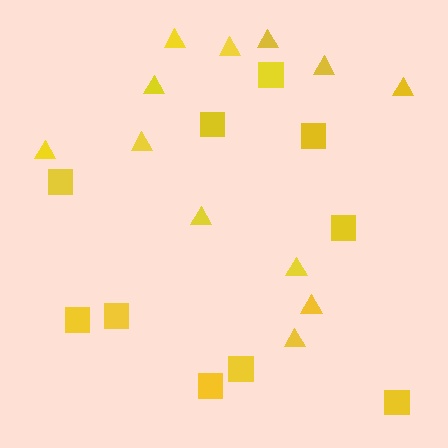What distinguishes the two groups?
There are 2 groups: one group of triangles (12) and one group of squares (10).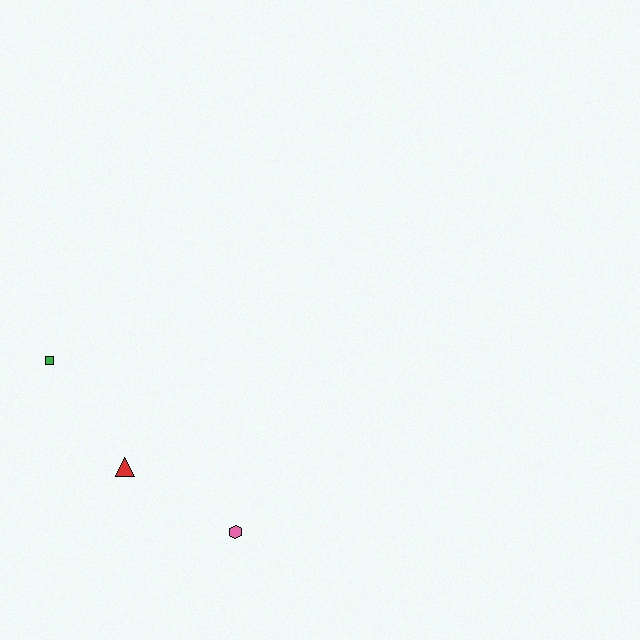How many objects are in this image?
There are 3 objects.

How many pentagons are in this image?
There are no pentagons.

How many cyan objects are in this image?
There are no cyan objects.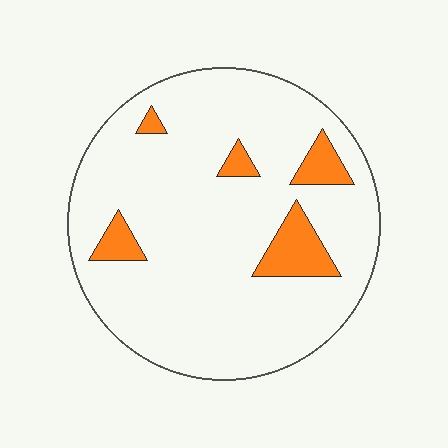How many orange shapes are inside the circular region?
5.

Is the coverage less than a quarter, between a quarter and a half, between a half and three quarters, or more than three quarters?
Less than a quarter.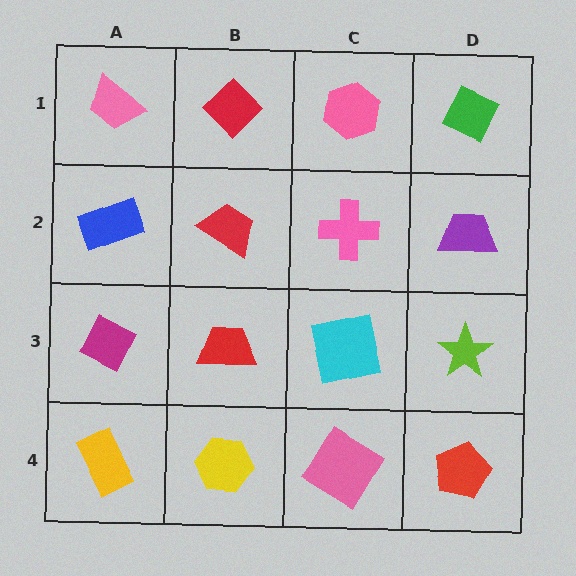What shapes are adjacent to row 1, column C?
A pink cross (row 2, column C), a red diamond (row 1, column B), a green diamond (row 1, column D).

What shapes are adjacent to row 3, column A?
A blue rectangle (row 2, column A), a yellow rectangle (row 4, column A), a red trapezoid (row 3, column B).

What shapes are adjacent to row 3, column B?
A red trapezoid (row 2, column B), a yellow hexagon (row 4, column B), a magenta diamond (row 3, column A), a cyan square (row 3, column C).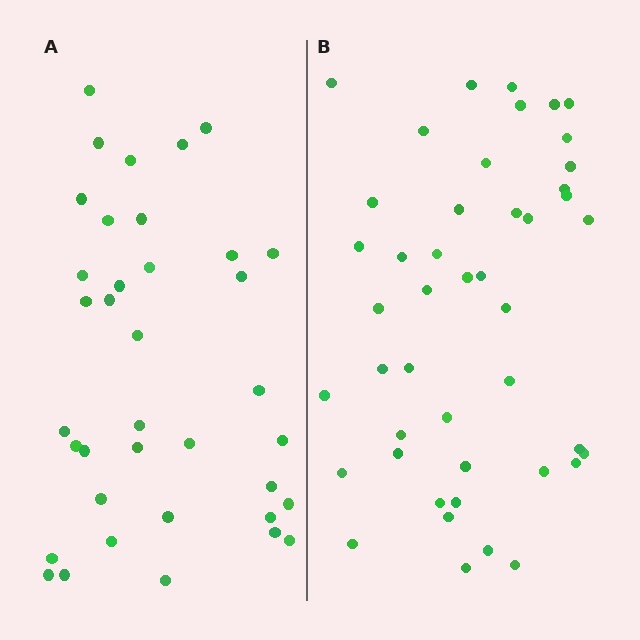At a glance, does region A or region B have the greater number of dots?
Region B (the right region) has more dots.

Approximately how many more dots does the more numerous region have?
Region B has roughly 8 or so more dots than region A.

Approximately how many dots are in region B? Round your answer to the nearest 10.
About 40 dots. (The exact count is 45, which rounds to 40.)